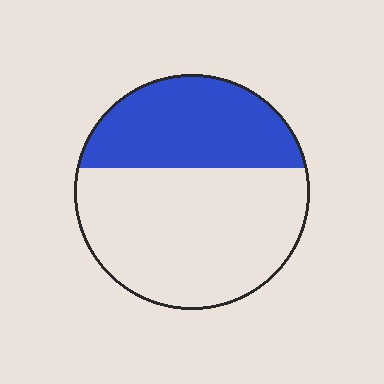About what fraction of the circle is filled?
About three eighths (3/8).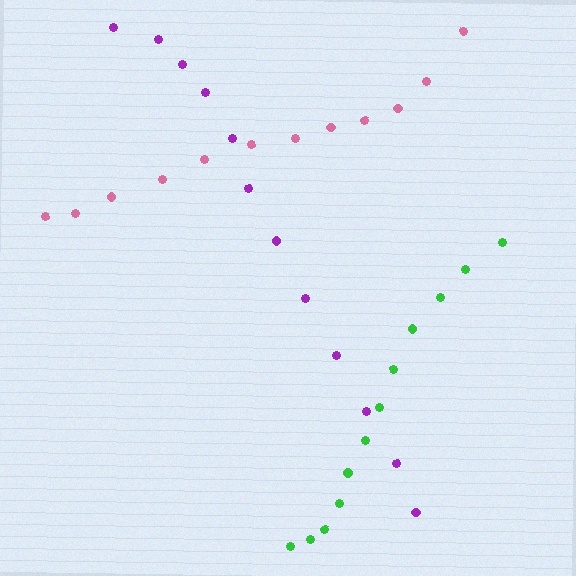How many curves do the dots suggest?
There are 3 distinct paths.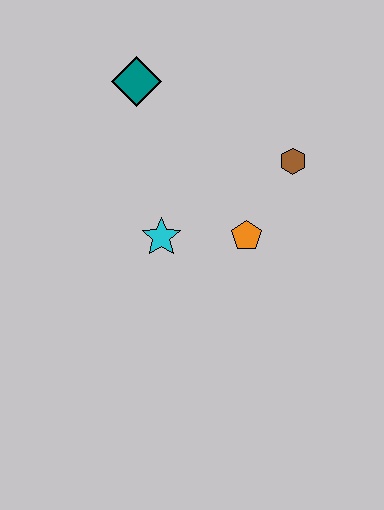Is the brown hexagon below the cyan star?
No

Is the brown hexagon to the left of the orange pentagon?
No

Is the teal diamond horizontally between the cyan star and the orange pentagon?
No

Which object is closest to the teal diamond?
The cyan star is closest to the teal diamond.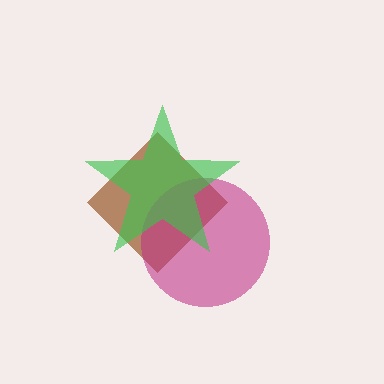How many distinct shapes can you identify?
There are 3 distinct shapes: a brown diamond, a magenta circle, a green star.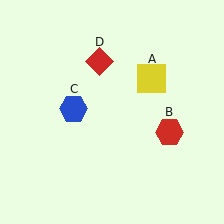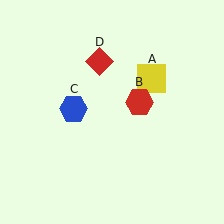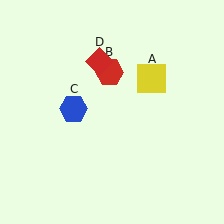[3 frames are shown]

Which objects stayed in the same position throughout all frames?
Yellow square (object A) and blue hexagon (object C) and red diamond (object D) remained stationary.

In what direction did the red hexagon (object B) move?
The red hexagon (object B) moved up and to the left.